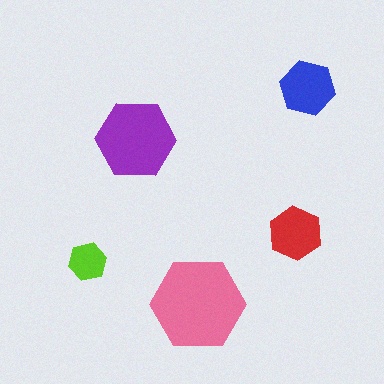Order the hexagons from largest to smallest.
the pink one, the purple one, the blue one, the red one, the lime one.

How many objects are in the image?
There are 5 objects in the image.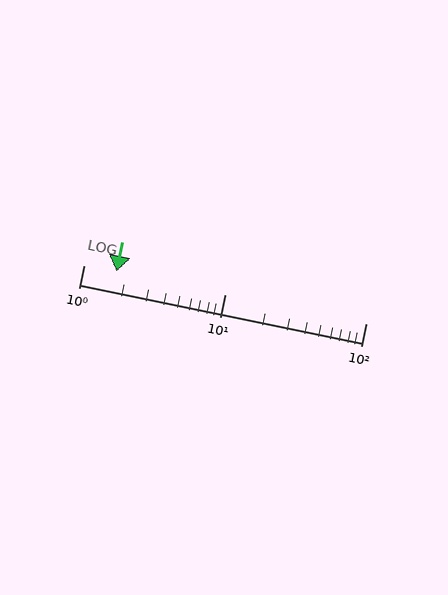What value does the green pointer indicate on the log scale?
The pointer indicates approximately 1.7.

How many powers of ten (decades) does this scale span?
The scale spans 2 decades, from 1 to 100.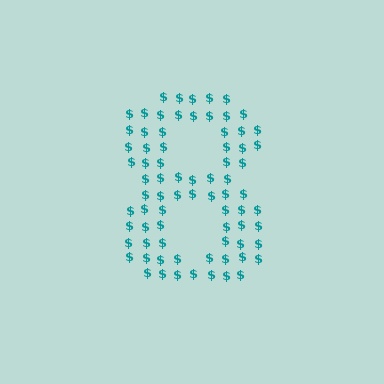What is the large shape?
The large shape is the digit 8.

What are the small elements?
The small elements are dollar signs.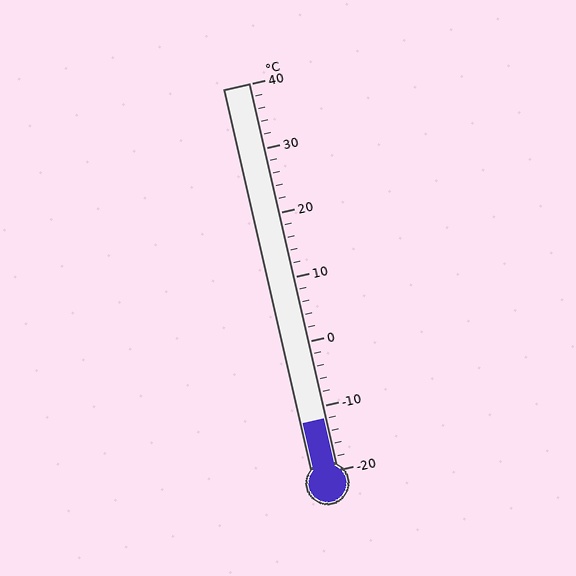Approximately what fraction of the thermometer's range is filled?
The thermometer is filled to approximately 15% of its range.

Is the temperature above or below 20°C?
The temperature is below 20°C.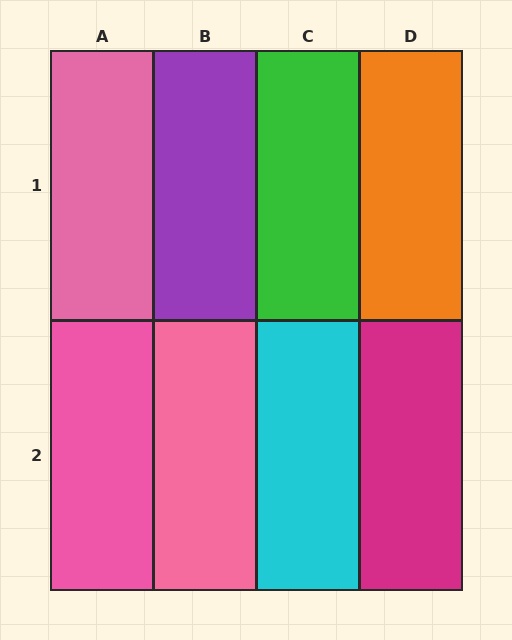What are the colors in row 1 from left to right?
Pink, purple, green, orange.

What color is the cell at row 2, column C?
Cyan.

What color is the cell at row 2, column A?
Pink.